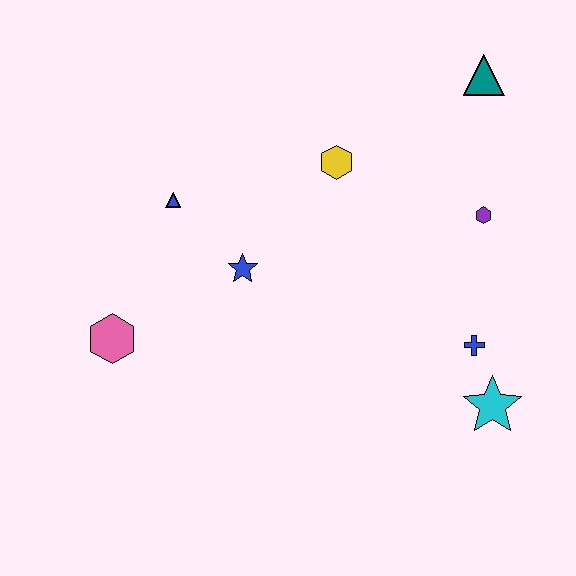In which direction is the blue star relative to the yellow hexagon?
The blue star is below the yellow hexagon.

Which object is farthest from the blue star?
The teal triangle is farthest from the blue star.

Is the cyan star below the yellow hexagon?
Yes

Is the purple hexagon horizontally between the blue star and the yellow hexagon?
No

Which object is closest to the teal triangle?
The purple hexagon is closest to the teal triangle.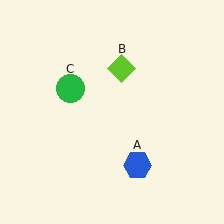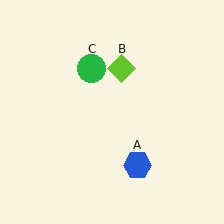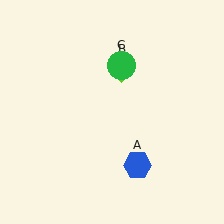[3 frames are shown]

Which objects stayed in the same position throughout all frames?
Blue hexagon (object A) and lime diamond (object B) remained stationary.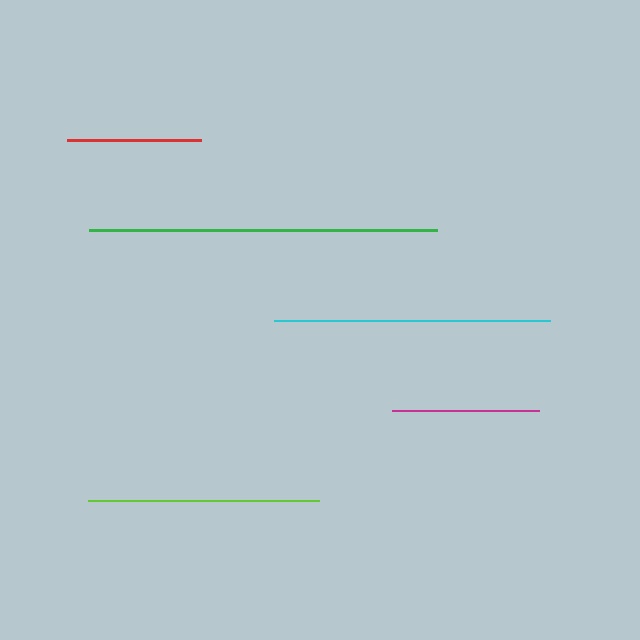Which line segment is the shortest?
The red line is the shortest at approximately 133 pixels.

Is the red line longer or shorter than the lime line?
The lime line is longer than the red line.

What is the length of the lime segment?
The lime segment is approximately 231 pixels long.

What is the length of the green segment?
The green segment is approximately 348 pixels long.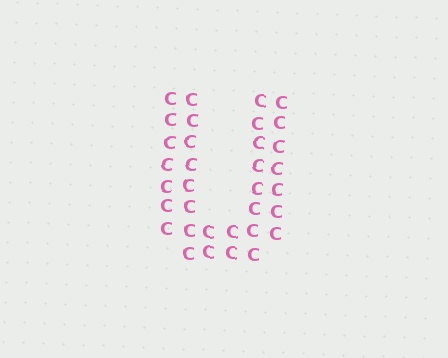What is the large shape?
The large shape is the letter U.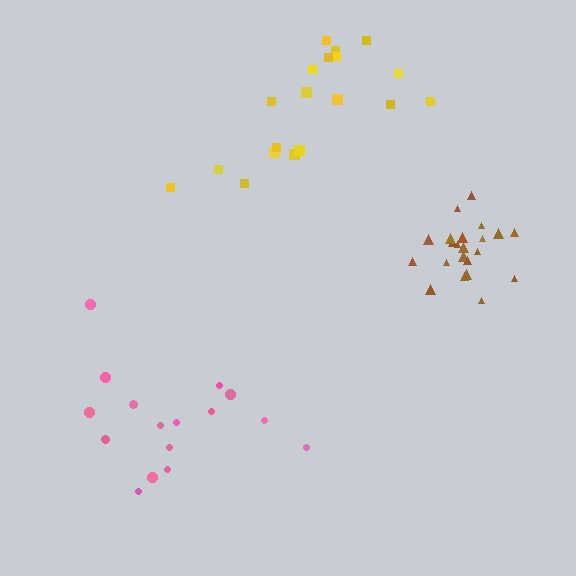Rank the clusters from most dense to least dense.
brown, yellow, pink.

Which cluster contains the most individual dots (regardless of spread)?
Brown (22).